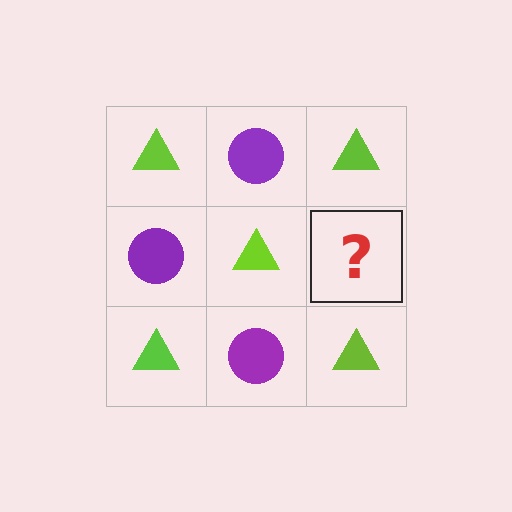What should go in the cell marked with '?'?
The missing cell should contain a purple circle.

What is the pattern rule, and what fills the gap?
The rule is that it alternates lime triangle and purple circle in a checkerboard pattern. The gap should be filled with a purple circle.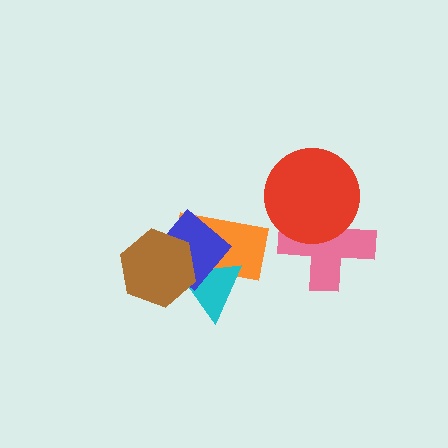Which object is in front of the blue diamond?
The brown hexagon is in front of the blue diamond.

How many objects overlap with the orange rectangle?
3 objects overlap with the orange rectangle.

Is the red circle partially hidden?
No, no other shape covers it.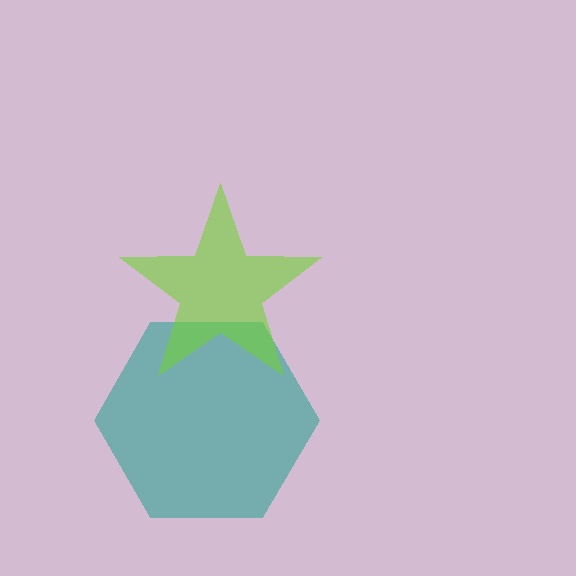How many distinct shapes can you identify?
There are 2 distinct shapes: a teal hexagon, a lime star.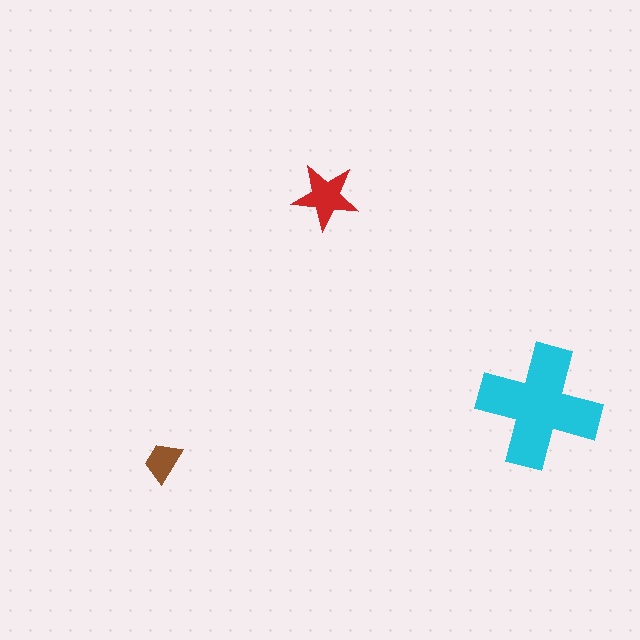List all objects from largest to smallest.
The cyan cross, the red star, the brown trapezoid.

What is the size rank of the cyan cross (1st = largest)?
1st.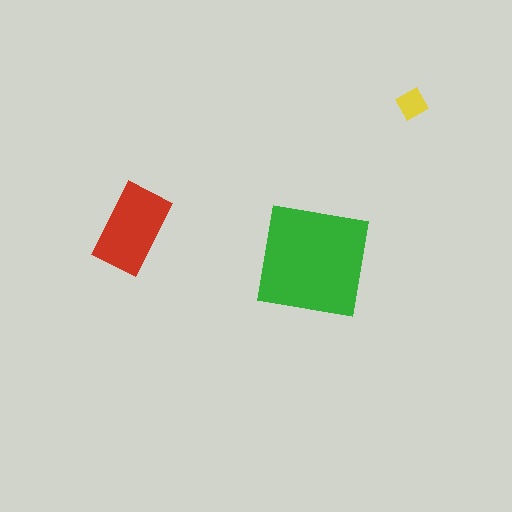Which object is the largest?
The green square.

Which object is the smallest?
The yellow diamond.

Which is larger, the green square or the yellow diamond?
The green square.